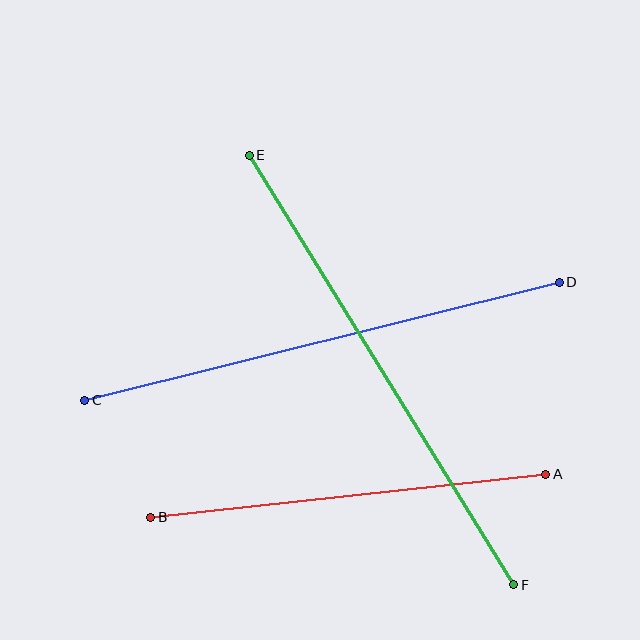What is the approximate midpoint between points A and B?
The midpoint is at approximately (348, 496) pixels.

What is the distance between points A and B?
The distance is approximately 398 pixels.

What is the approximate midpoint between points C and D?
The midpoint is at approximately (322, 341) pixels.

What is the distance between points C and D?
The distance is approximately 489 pixels.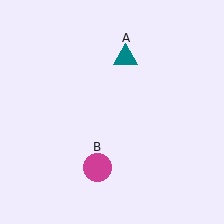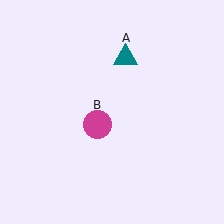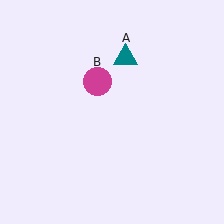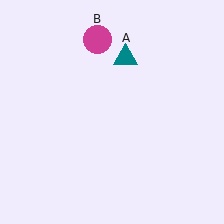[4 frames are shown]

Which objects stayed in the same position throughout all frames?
Teal triangle (object A) remained stationary.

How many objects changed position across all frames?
1 object changed position: magenta circle (object B).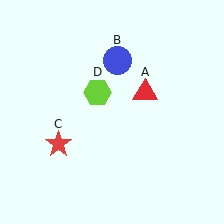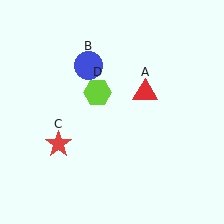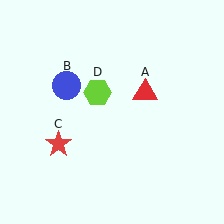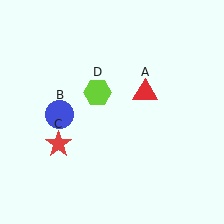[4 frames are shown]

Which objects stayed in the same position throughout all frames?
Red triangle (object A) and red star (object C) and lime hexagon (object D) remained stationary.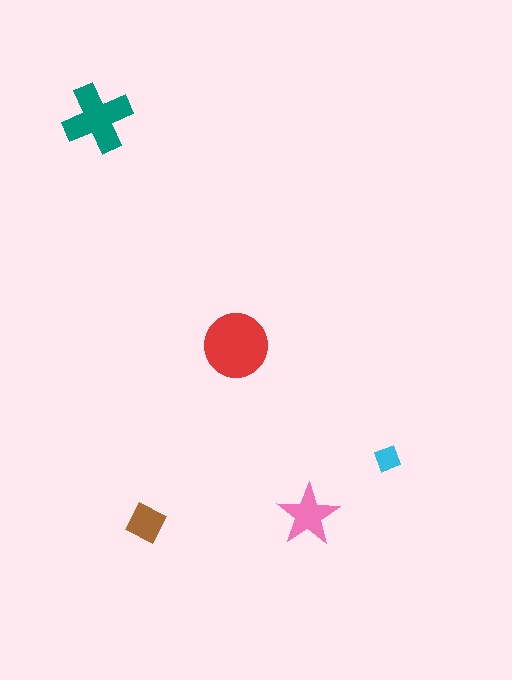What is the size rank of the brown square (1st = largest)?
4th.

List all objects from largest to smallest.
The red circle, the teal cross, the pink star, the brown square, the cyan diamond.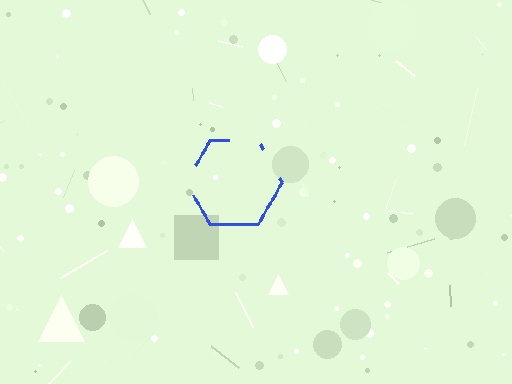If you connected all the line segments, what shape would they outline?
They would outline a hexagon.